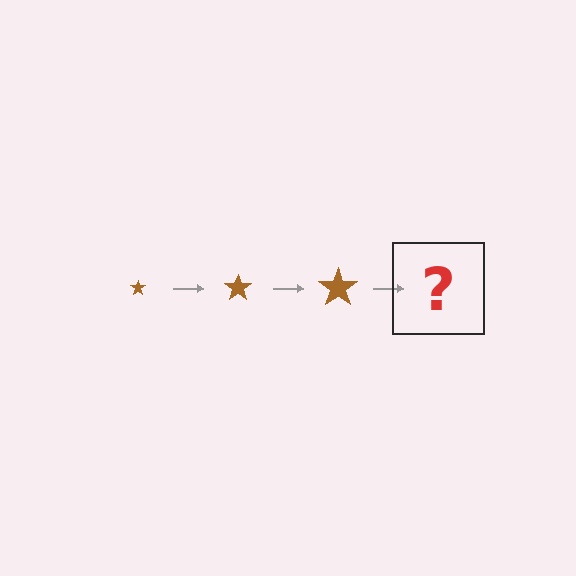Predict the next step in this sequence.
The next step is a brown star, larger than the previous one.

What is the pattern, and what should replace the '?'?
The pattern is that the star gets progressively larger each step. The '?' should be a brown star, larger than the previous one.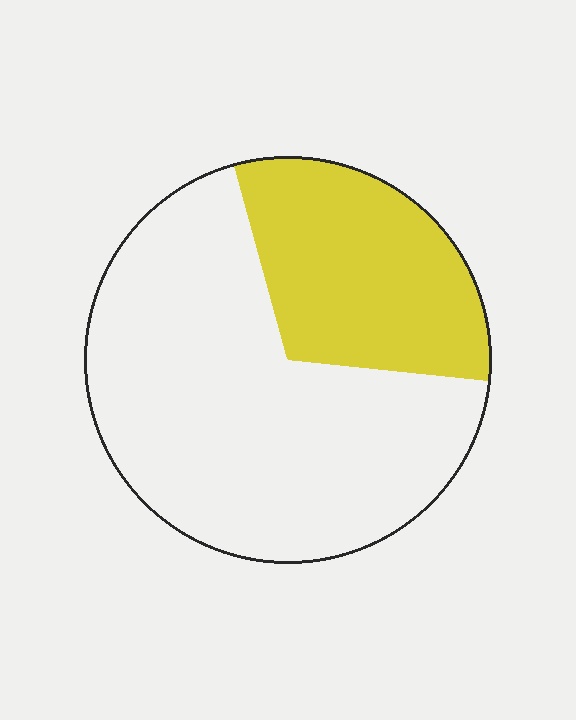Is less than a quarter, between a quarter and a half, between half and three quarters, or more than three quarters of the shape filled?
Between a quarter and a half.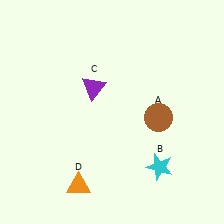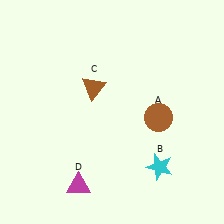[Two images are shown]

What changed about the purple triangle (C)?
In Image 1, C is purple. In Image 2, it changed to brown.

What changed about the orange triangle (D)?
In Image 1, D is orange. In Image 2, it changed to magenta.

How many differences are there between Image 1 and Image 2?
There are 2 differences between the two images.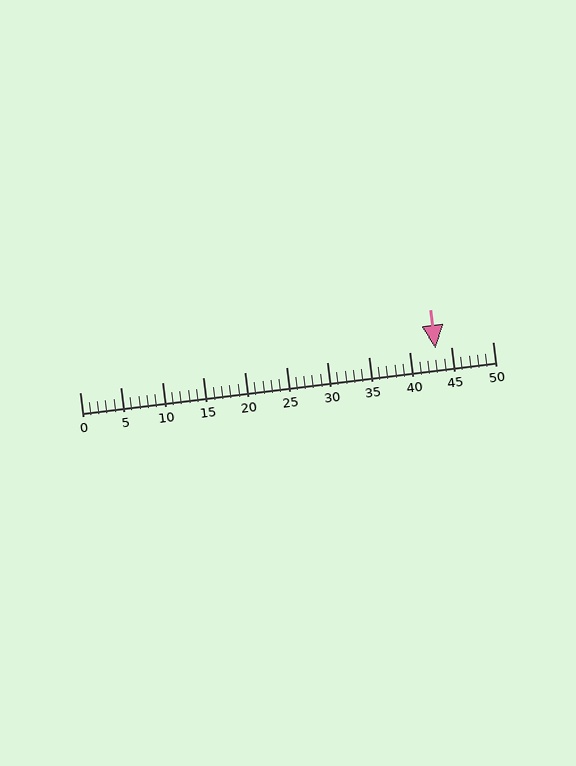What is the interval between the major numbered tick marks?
The major tick marks are spaced 5 units apart.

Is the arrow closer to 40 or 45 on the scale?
The arrow is closer to 45.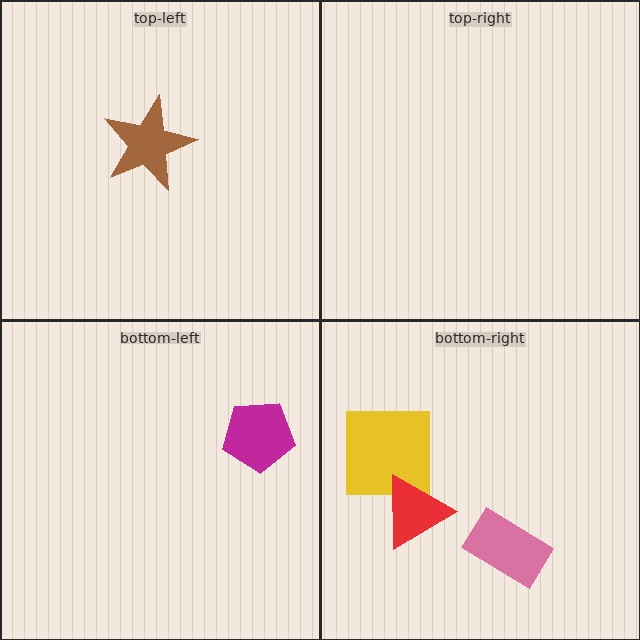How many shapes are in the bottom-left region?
1.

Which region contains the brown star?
The top-left region.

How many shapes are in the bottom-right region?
3.